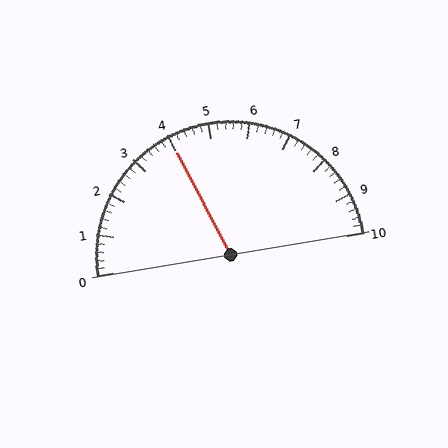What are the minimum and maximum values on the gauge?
The gauge ranges from 0 to 10.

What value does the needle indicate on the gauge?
The needle indicates approximately 4.0.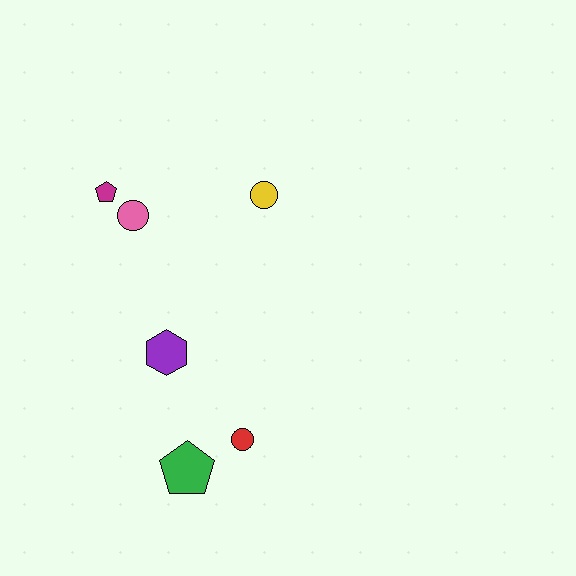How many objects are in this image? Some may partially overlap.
There are 6 objects.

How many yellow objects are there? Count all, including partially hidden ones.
There is 1 yellow object.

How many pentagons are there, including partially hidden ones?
There are 2 pentagons.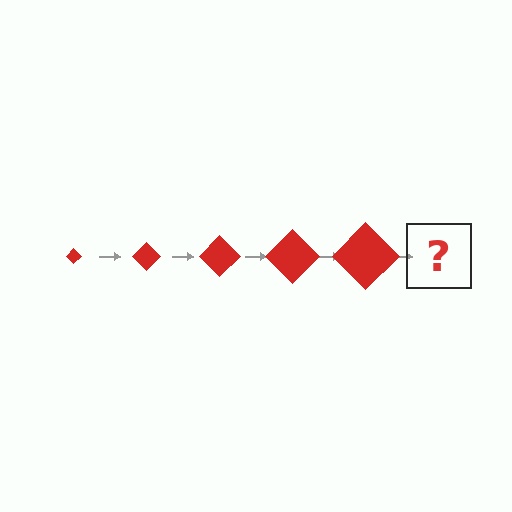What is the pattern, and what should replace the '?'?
The pattern is that the diamond gets progressively larger each step. The '?' should be a red diamond, larger than the previous one.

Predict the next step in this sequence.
The next step is a red diamond, larger than the previous one.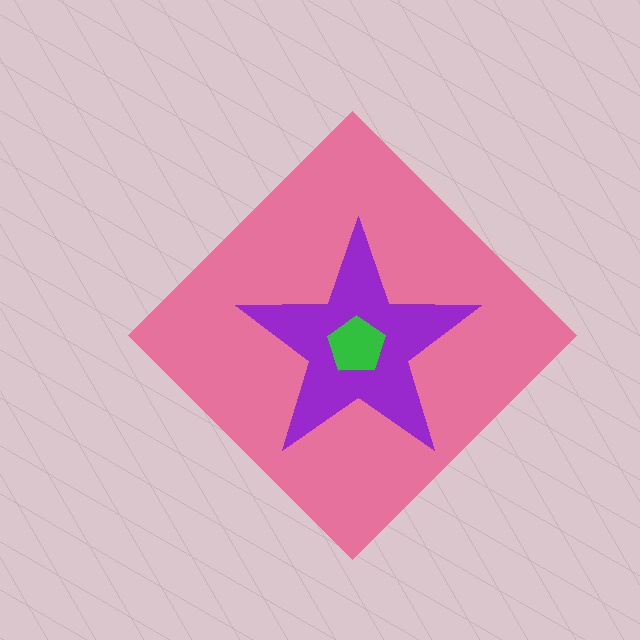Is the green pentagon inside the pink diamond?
Yes.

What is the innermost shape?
The green pentagon.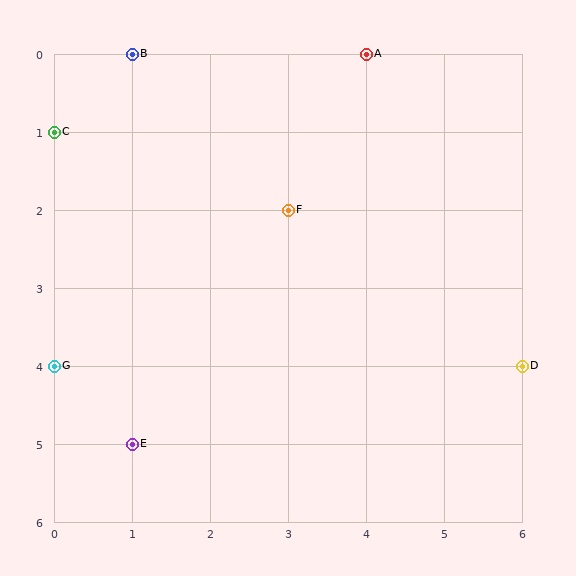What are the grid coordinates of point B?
Point B is at grid coordinates (1, 0).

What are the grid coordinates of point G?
Point G is at grid coordinates (0, 4).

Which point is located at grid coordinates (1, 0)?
Point B is at (1, 0).